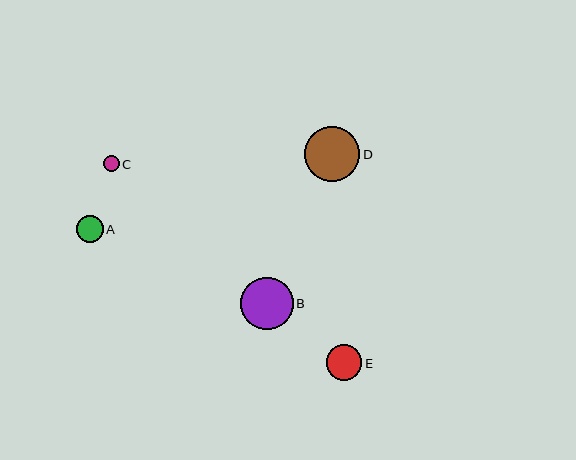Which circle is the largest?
Circle D is the largest with a size of approximately 55 pixels.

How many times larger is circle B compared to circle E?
Circle B is approximately 1.5 times the size of circle E.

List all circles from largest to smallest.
From largest to smallest: D, B, E, A, C.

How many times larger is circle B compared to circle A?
Circle B is approximately 2.0 times the size of circle A.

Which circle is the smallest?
Circle C is the smallest with a size of approximately 16 pixels.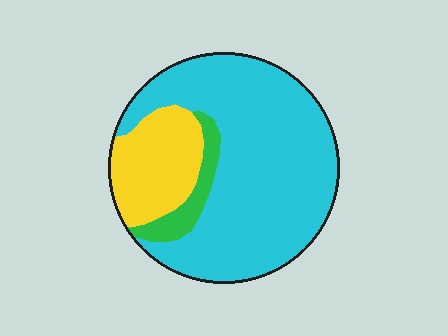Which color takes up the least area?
Green, at roughly 10%.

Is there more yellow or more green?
Yellow.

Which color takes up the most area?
Cyan, at roughly 70%.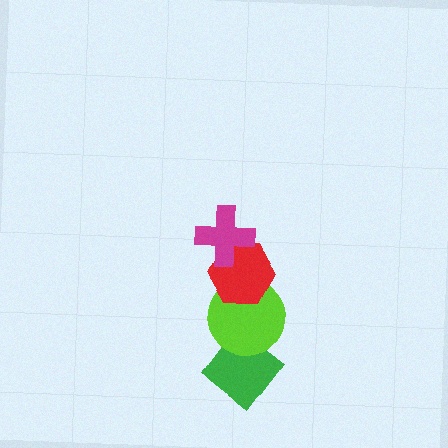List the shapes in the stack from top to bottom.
From top to bottom: the magenta cross, the red hexagon, the lime circle, the green diamond.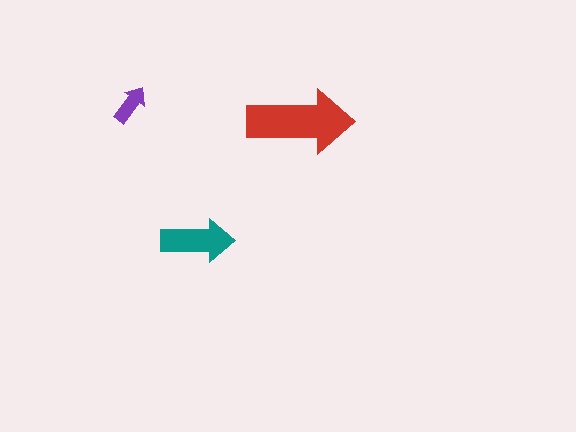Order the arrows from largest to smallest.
the red one, the teal one, the purple one.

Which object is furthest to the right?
The red arrow is rightmost.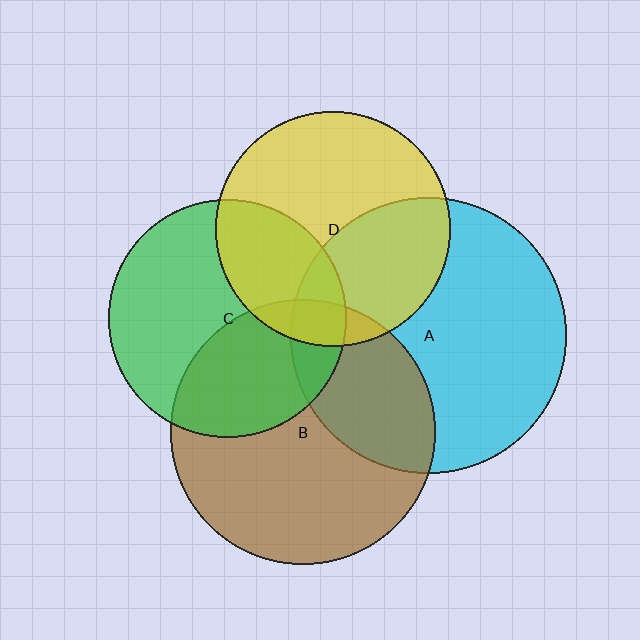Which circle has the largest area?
Circle A (cyan).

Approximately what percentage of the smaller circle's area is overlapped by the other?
Approximately 10%.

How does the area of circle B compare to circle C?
Approximately 1.2 times.